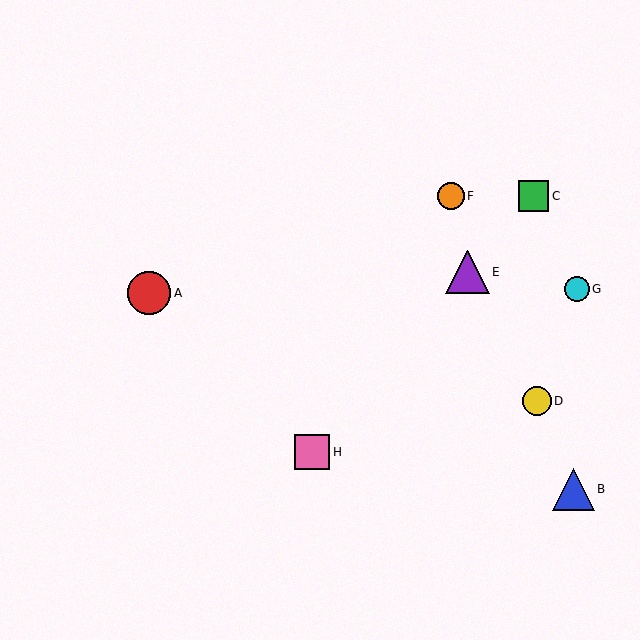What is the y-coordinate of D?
Object D is at y≈401.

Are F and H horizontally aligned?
No, F is at y≈196 and H is at y≈452.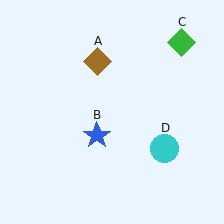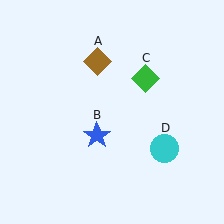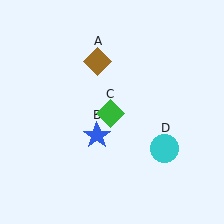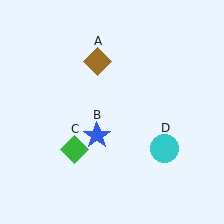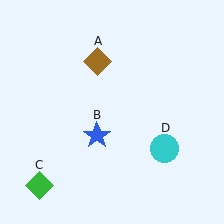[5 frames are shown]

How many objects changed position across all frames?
1 object changed position: green diamond (object C).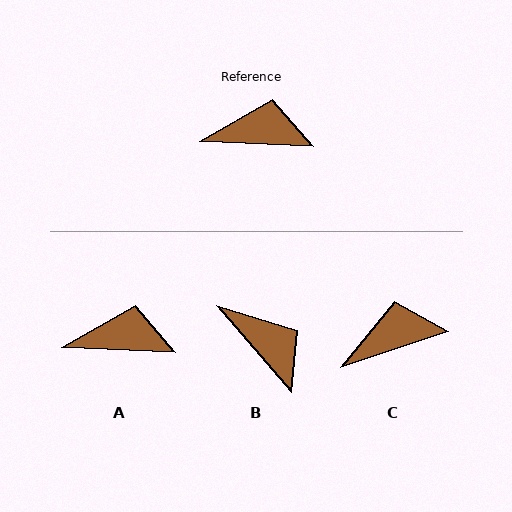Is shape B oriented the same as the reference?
No, it is off by about 47 degrees.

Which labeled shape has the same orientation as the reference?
A.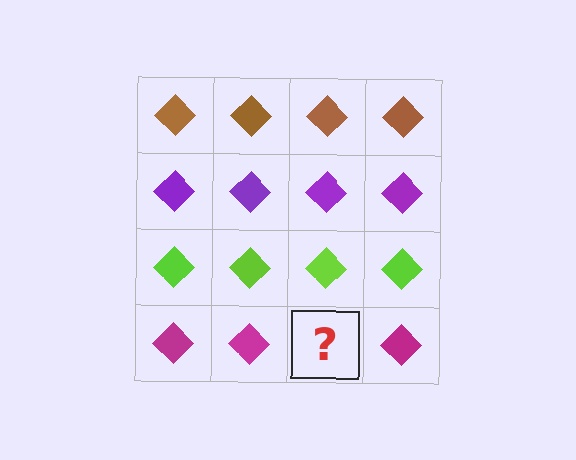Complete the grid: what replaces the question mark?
The question mark should be replaced with a magenta diamond.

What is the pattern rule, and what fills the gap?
The rule is that each row has a consistent color. The gap should be filled with a magenta diamond.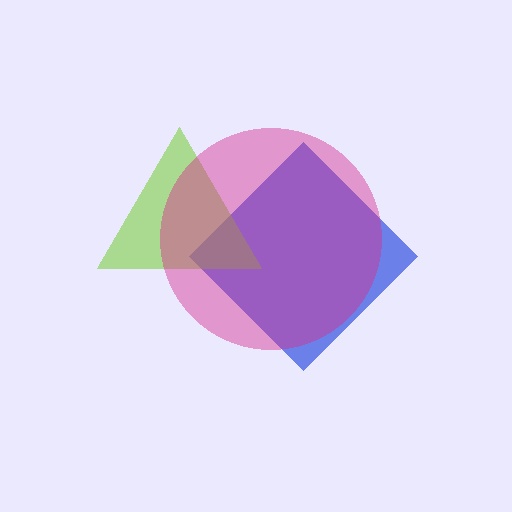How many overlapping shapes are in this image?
There are 3 overlapping shapes in the image.